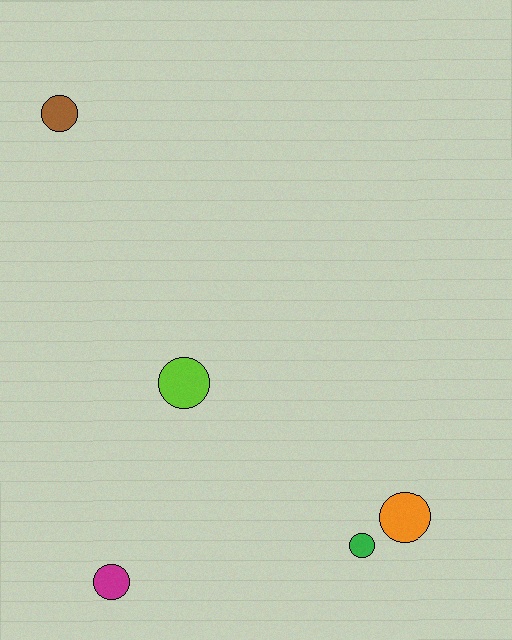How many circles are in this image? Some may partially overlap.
There are 5 circles.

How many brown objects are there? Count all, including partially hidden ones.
There is 1 brown object.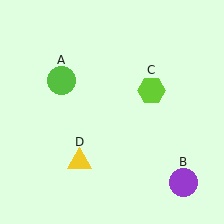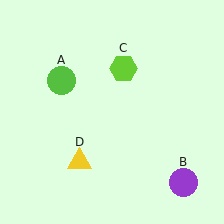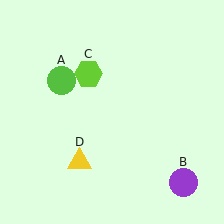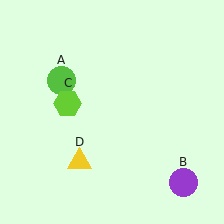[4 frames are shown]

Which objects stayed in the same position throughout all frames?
Lime circle (object A) and purple circle (object B) and yellow triangle (object D) remained stationary.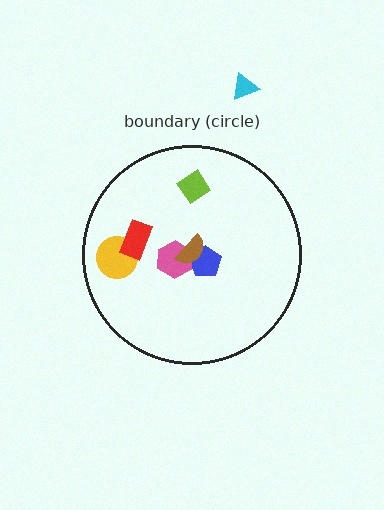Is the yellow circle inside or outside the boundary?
Inside.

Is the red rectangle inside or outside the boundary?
Inside.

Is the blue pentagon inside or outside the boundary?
Inside.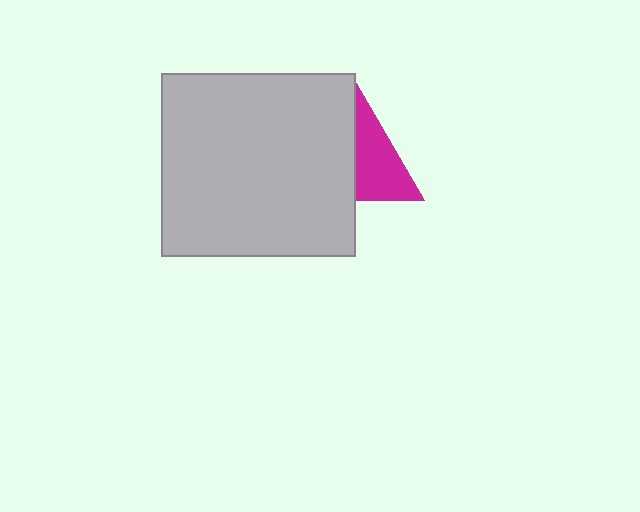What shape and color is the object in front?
The object in front is a light gray rectangle.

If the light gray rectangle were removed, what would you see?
You would see the complete magenta triangle.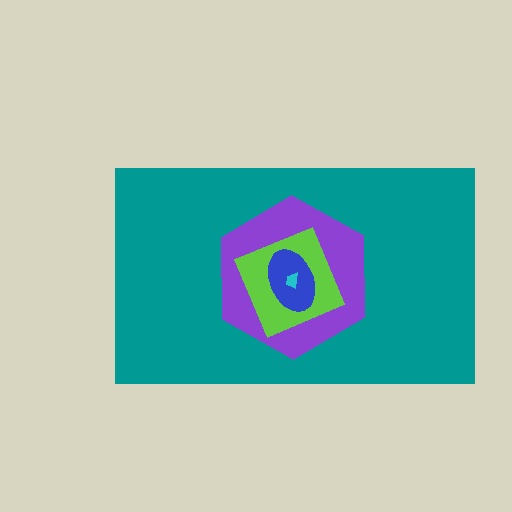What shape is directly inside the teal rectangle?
The purple hexagon.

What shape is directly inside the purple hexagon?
The lime square.